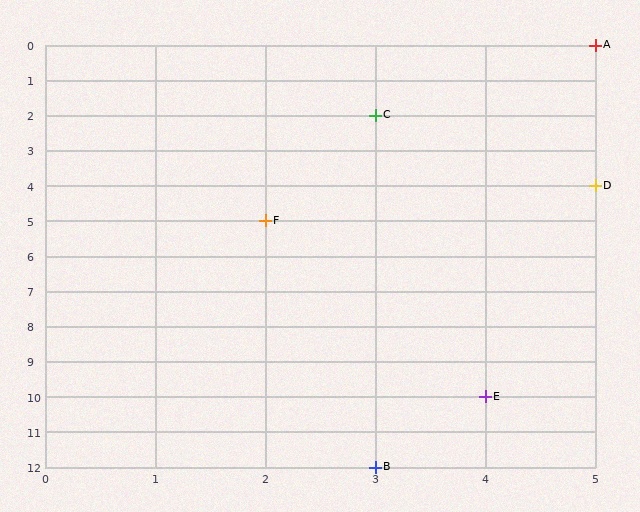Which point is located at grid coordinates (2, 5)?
Point F is at (2, 5).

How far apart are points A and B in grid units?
Points A and B are 2 columns and 12 rows apart (about 12.2 grid units diagonally).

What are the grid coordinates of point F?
Point F is at grid coordinates (2, 5).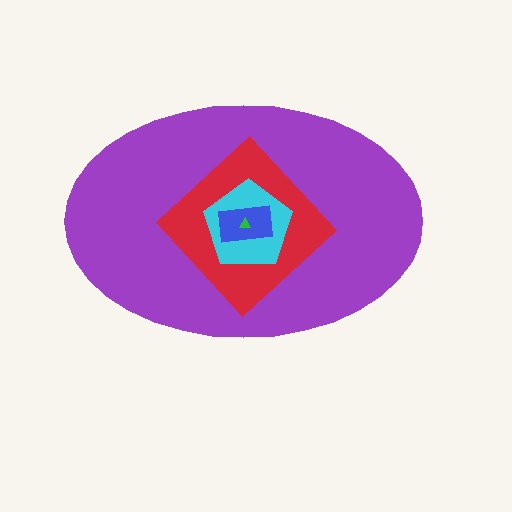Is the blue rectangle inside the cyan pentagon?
Yes.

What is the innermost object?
The green triangle.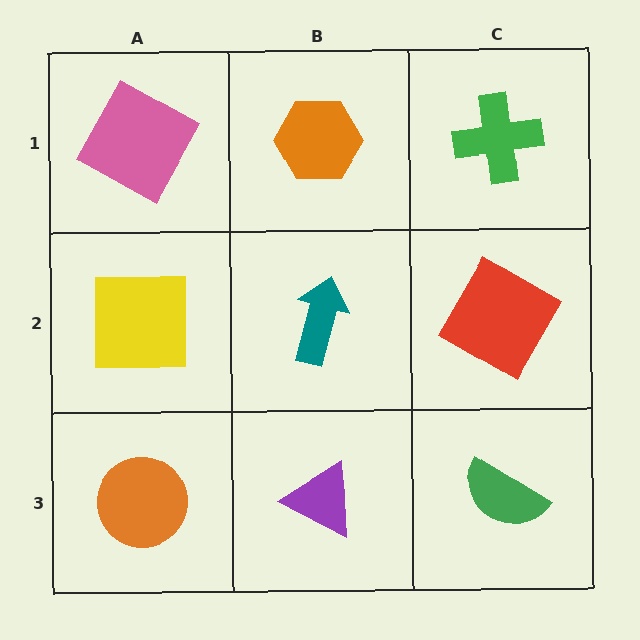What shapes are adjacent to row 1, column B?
A teal arrow (row 2, column B), a pink square (row 1, column A), a green cross (row 1, column C).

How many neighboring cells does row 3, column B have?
3.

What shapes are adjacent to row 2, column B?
An orange hexagon (row 1, column B), a purple triangle (row 3, column B), a yellow square (row 2, column A), a red diamond (row 2, column C).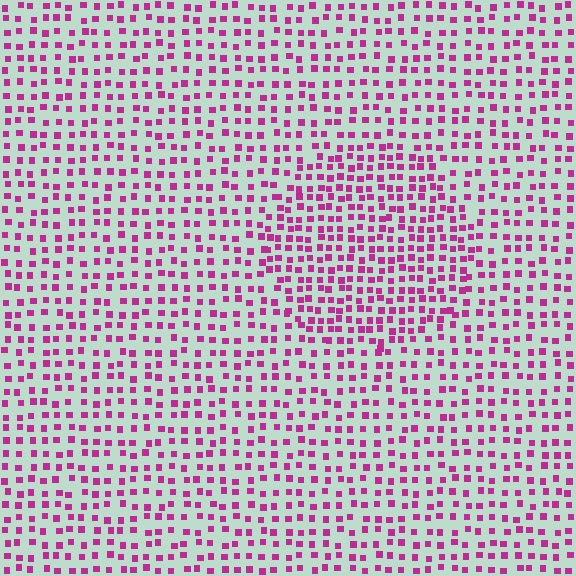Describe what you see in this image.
The image contains small magenta elements arranged at two different densities. A circle-shaped region is visible where the elements are more densely packed than the surrounding area.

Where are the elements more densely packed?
The elements are more densely packed inside the circle boundary.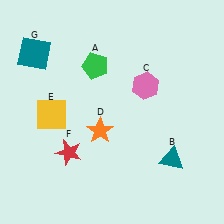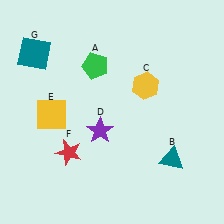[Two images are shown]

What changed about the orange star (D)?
In Image 1, D is orange. In Image 2, it changed to purple.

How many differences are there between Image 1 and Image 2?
There are 2 differences between the two images.